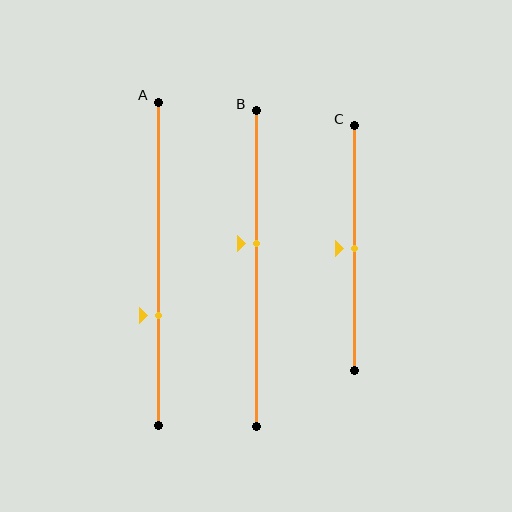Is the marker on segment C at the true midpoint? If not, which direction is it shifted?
Yes, the marker on segment C is at the true midpoint.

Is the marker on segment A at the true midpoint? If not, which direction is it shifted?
No, the marker on segment A is shifted downward by about 16% of the segment length.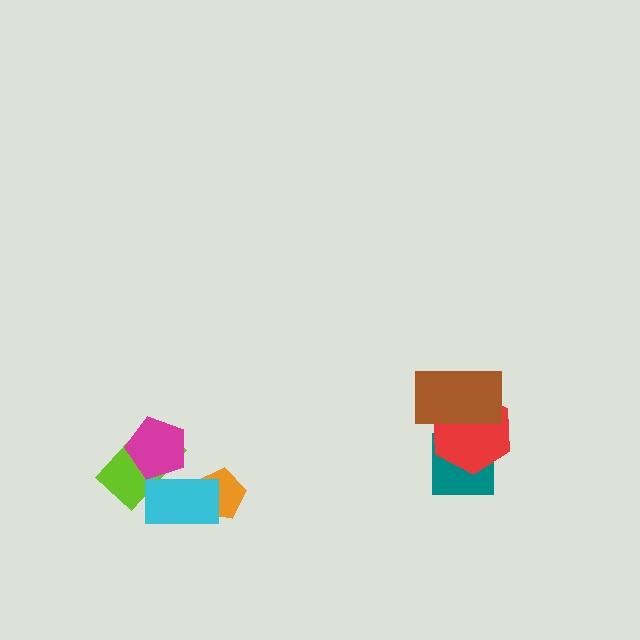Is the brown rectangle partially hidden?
No, no other shape covers it.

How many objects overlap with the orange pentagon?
1 object overlaps with the orange pentagon.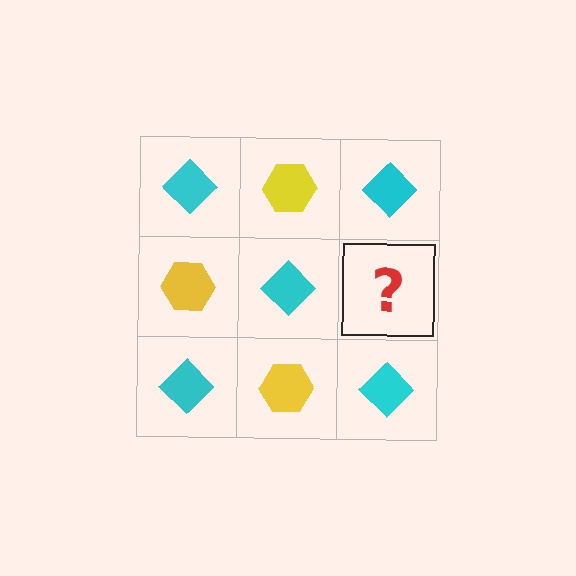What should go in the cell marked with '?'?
The missing cell should contain a yellow hexagon.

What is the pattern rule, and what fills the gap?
The rule is that it alternates cyan diamond and yellow hexagon in a checkerboard pattern. The gap should be filled with a yellow hexagon.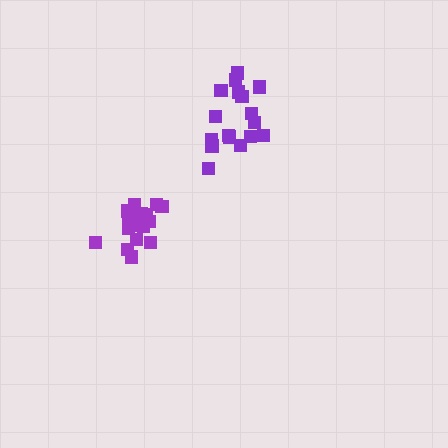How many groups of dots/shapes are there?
There are 2 groups.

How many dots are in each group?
Group 1: 17 dots, Group 2: 18 dots (35 total).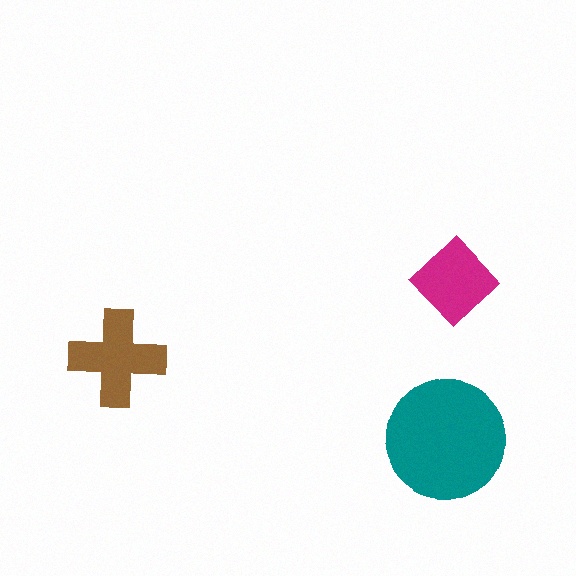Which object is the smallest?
The magenta diamond.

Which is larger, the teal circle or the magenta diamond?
The teal circle.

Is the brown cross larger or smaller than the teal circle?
Smaller.